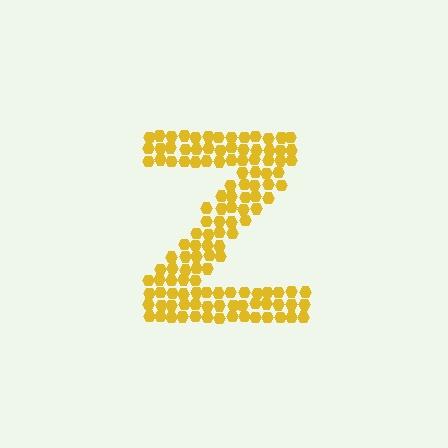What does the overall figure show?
The overall figure shows the letter Z.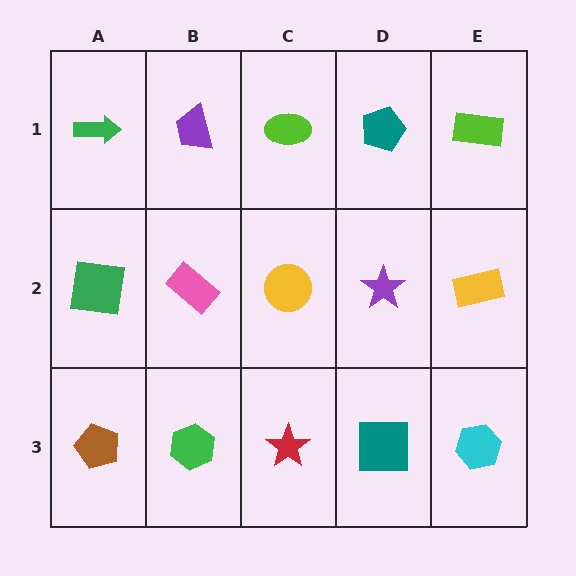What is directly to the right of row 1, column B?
A lime ellipse.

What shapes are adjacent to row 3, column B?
A pink rectangle (row 2, column B), a brown pentagon (row 3, column A), a red star (row 3, column C).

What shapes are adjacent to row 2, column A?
A green arrow (row 1, column A), a brown pentagon (row 3, column A), a pink rectangle (row 2, column B).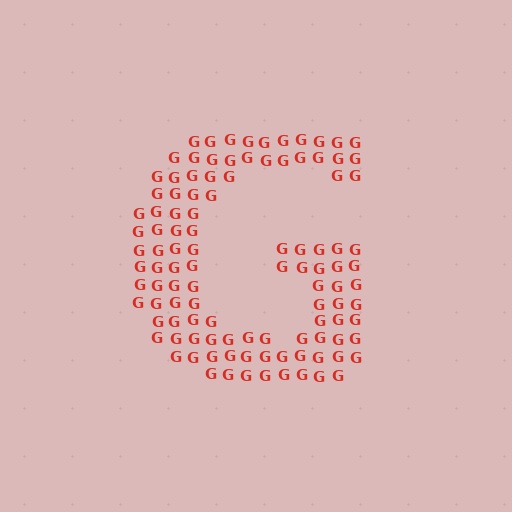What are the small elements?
The small elements are letter G's.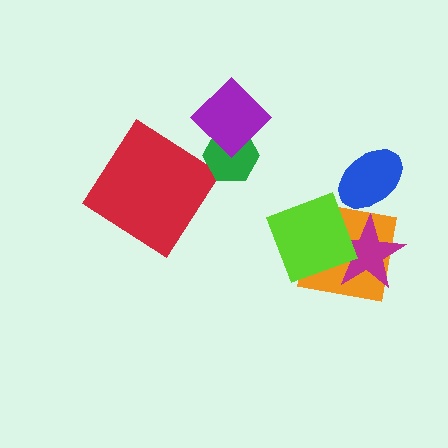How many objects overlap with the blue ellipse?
0 objects overlap with the blue ellipse.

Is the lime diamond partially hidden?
No, no other shape covers it.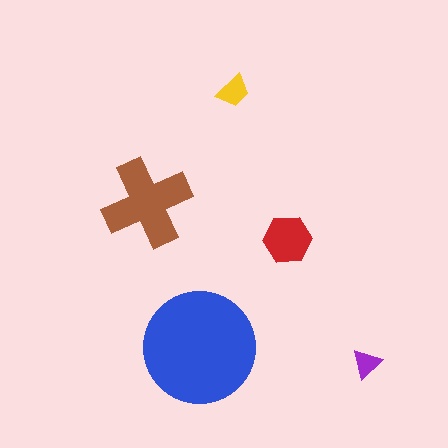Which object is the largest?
The blue circle.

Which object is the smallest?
The purple triangle.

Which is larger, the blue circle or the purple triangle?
The blue circle.